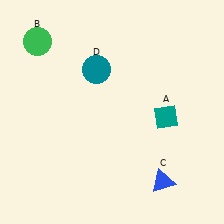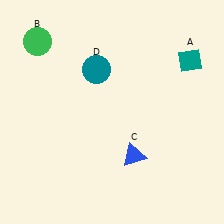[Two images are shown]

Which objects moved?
The objects that moved are: the teal diamond (A), the blue triangle (C).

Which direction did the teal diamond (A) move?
The teal diamond (A) moved up.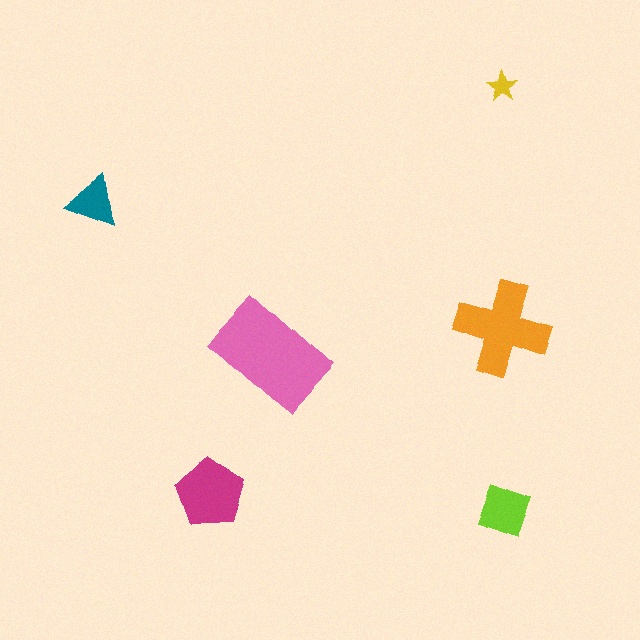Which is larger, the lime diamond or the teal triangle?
The lime diamond.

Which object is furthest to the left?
The teal triangle is leftmost.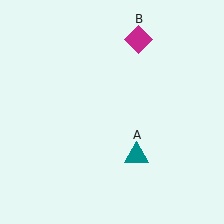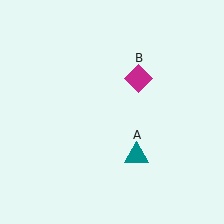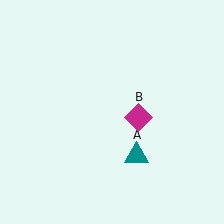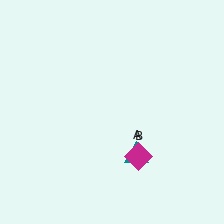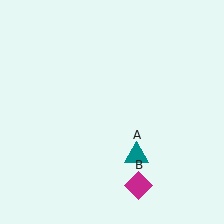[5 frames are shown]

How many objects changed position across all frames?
1 object changed position: magenta diamond (object B).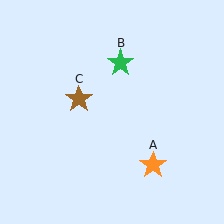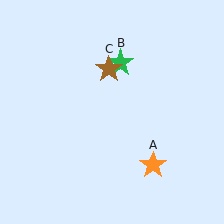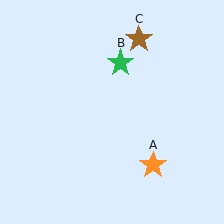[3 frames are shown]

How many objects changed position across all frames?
1 object changed position: brown star (object C).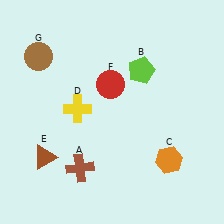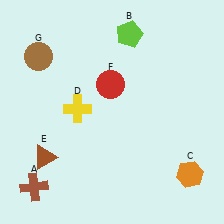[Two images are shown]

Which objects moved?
The objects that moved are: the brown cross (A), the lime pentagon (B), the orange hexagon (C).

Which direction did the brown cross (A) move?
The brown cross (A) moved left.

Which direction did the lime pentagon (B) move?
The lime pentagon (B) moved up.